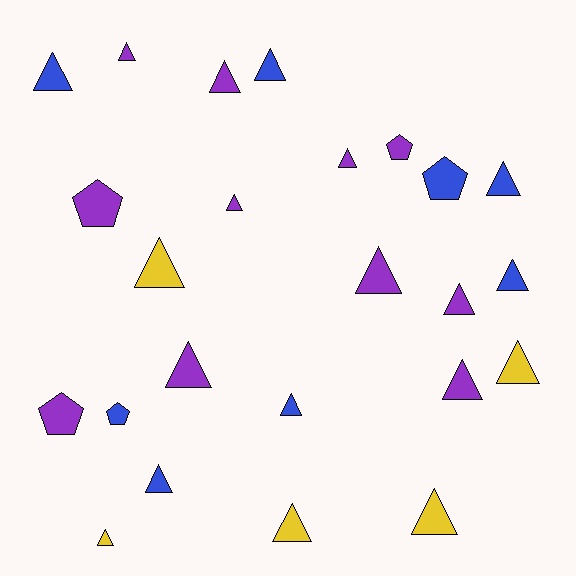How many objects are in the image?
There are 24 objects.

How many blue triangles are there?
There are 6 blue triangles.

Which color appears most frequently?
Purple, with 11 objects.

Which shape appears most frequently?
Triangle, with 19 objects.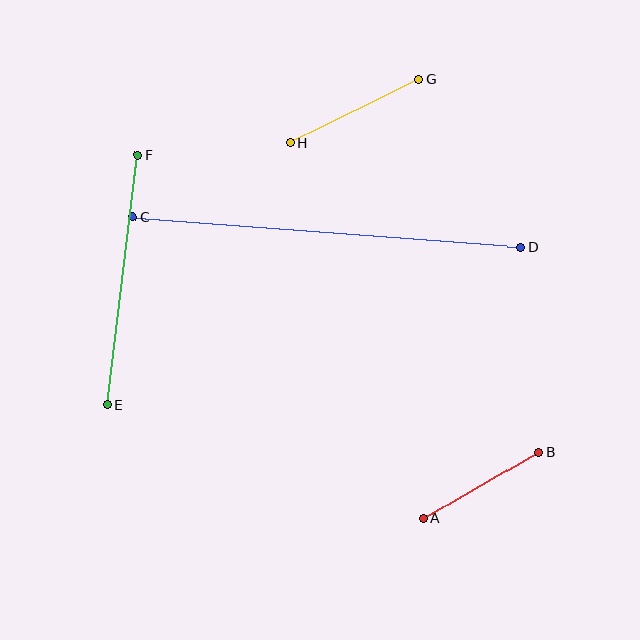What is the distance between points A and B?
The distance is approximately 132 pixels.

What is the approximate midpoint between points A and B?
The midpoint is at approximately (481, 485) pixels.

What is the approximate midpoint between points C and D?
The midpoint is at approximately (327, 232) pixels.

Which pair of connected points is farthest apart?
Points C and D are farthest apart.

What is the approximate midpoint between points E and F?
The midpoint is at approximately (123, 280) pixels.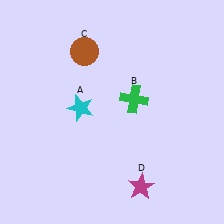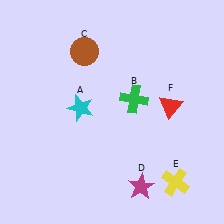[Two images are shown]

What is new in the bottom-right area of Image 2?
A yellow cross (E) was added in the bottom-right area of Image 2.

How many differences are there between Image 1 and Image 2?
There are 2 differences between the two images.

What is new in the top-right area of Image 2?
A red triangle (F) was added in the top-right area of Image 2.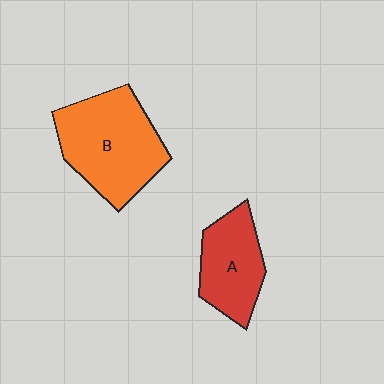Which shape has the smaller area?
Shape A (red).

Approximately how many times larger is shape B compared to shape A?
Approximately 1.5 times.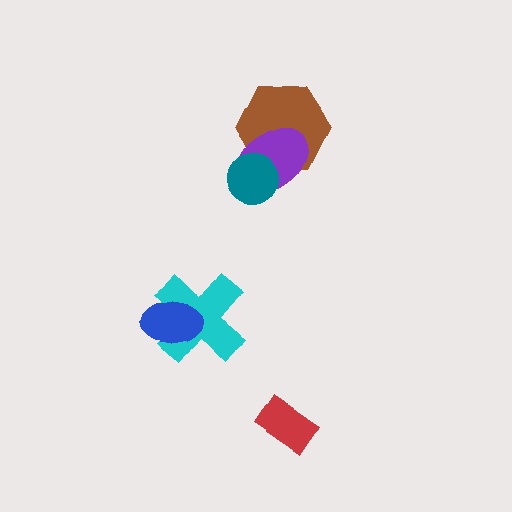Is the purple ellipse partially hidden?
Yes, it is partially covered by another shape.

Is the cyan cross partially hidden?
Yes, it is partially covered by another shape.